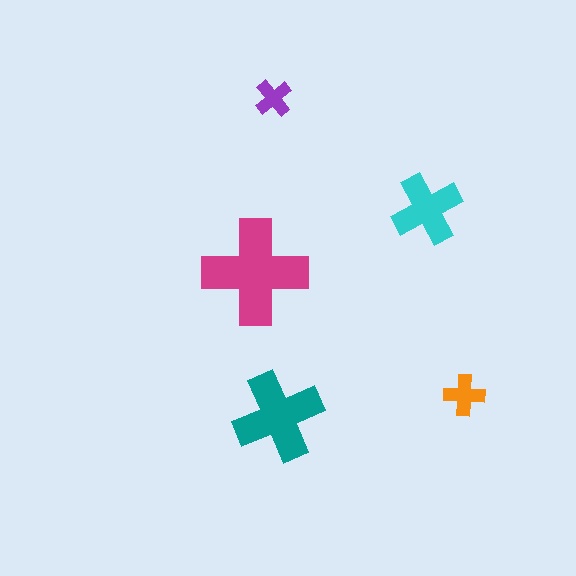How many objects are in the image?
There are 5 objects in the image.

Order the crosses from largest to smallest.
the magenta one, the teal one, the cyan one, the orange one, the purple one.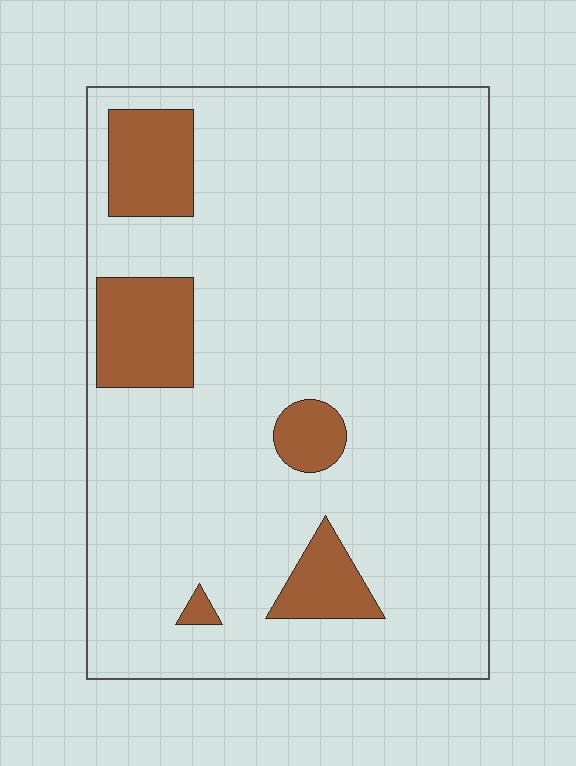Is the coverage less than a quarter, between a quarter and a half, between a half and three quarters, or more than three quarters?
Less than a quarter.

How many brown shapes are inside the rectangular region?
5.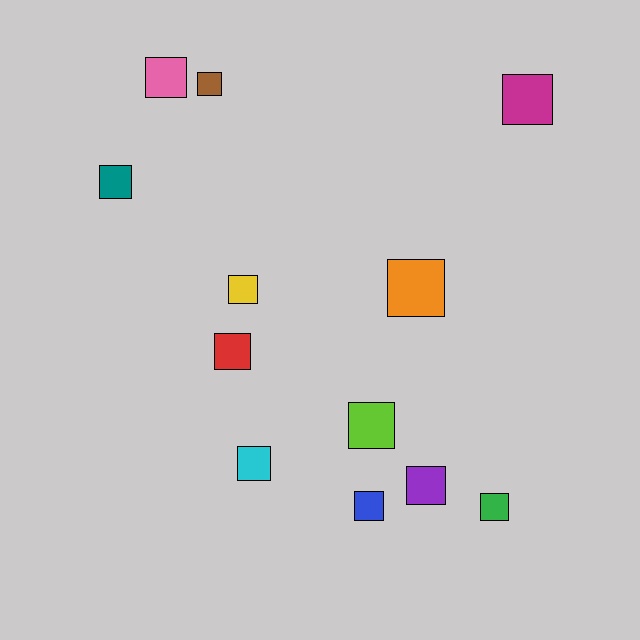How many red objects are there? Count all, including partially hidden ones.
There is 1 red object.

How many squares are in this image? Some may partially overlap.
There are 12 squares.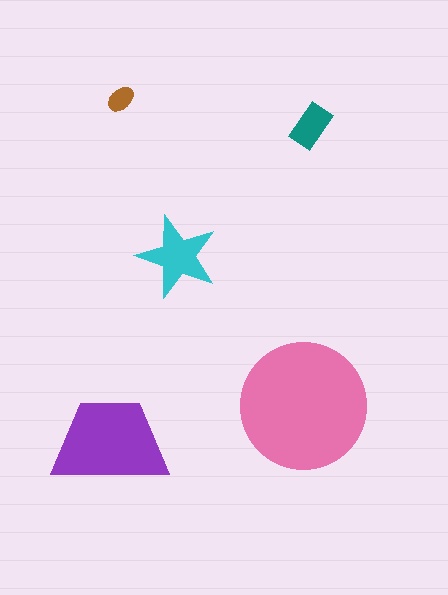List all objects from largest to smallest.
The pink circle, the purple trapezoid, the cyan star, the teal rectangle, the brown ellipse.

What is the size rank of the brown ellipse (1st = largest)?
5th.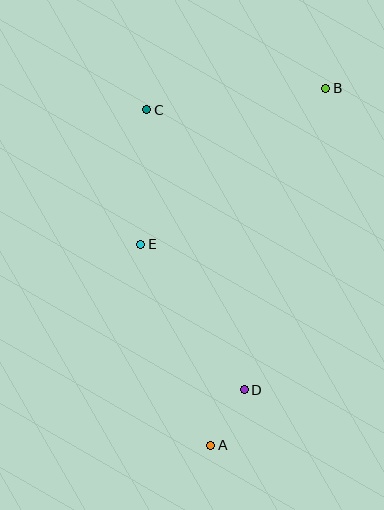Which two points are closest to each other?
Points A and D are closest to each other.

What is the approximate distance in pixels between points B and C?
The distance between B and C is approximately 181 pixels.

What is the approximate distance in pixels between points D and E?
The distance between D and E is approximately 178 pixels.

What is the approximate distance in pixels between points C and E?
The distance between C and E is approximately 135 pixels.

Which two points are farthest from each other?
Points A and B are farthest from each other.